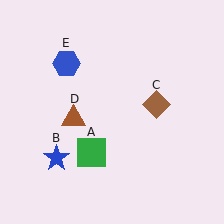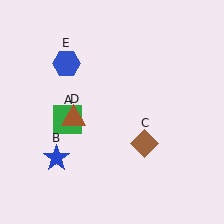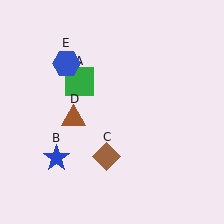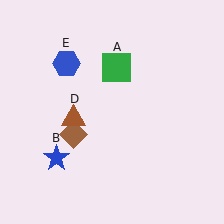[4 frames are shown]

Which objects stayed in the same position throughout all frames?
Blue star (object B) and brown triangle (object D) and blue hexagon (object E) remained stationary.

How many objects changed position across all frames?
2 objects changed position: green square (object A), brown diamond (object C).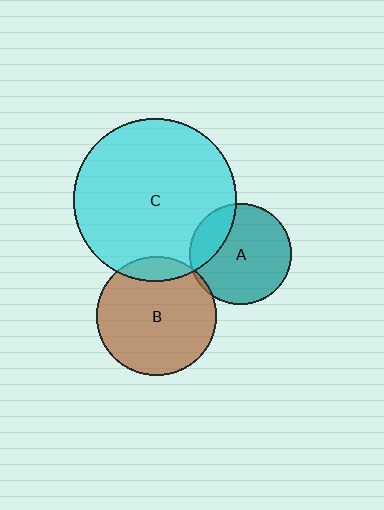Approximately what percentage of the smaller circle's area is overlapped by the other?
Approximately 10%.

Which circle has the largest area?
Circle C (cyan).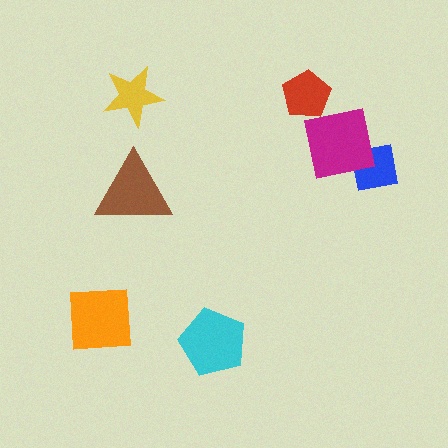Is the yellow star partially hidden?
No, no other shape covers it.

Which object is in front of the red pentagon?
The magenta square is in front of the red pentagon.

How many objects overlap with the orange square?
0 objects overlap with the orange square.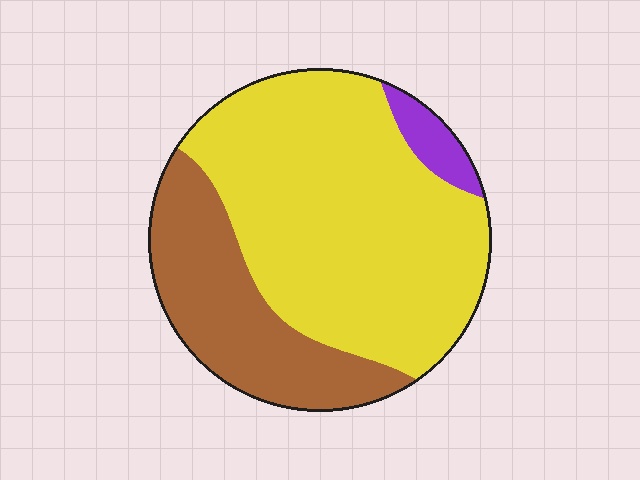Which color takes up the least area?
Purple, at roughly 5%.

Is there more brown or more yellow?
Yellow.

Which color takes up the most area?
Yellow, at roughly 65%.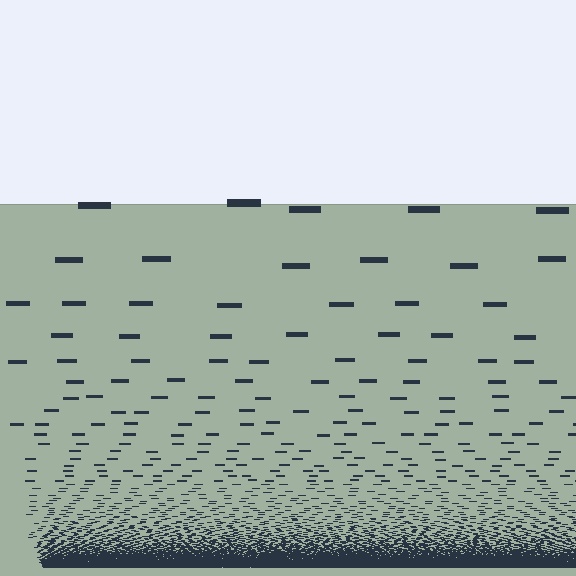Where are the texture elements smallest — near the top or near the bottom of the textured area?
Near the bottom.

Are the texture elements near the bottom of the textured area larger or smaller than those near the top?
Smaller. The gradient is inverted — elements near the bottom are smaller and denser.